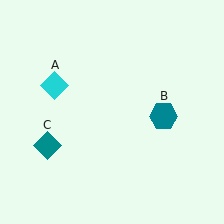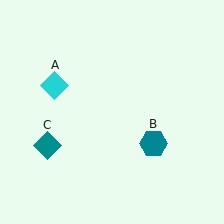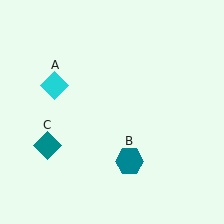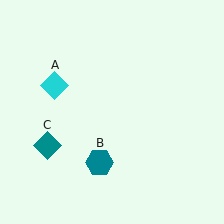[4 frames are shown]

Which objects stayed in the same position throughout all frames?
Cyan diamond (object A) and teal diamond (object C) remained stationary.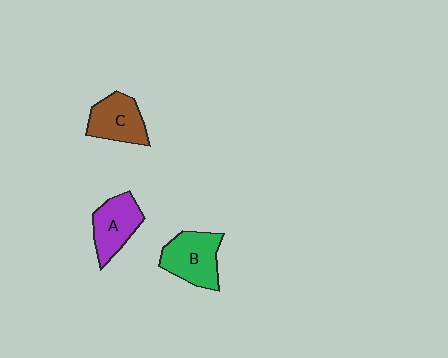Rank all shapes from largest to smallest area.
From largest to smallest: B (green), A (purple), C (brown).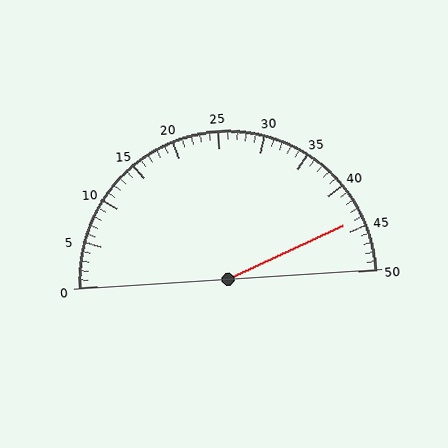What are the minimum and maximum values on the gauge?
The gauge ranges from 0 to 50.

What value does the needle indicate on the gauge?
The needle indicates approximately 44.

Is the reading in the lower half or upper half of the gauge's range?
The reading is in the upper half of the range (0 to 50).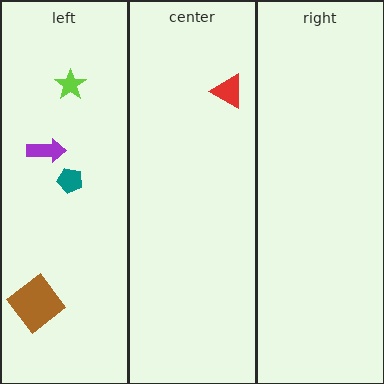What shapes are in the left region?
The brown diamond, the purple arrow, the lime star, the teal pentagon.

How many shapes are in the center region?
1.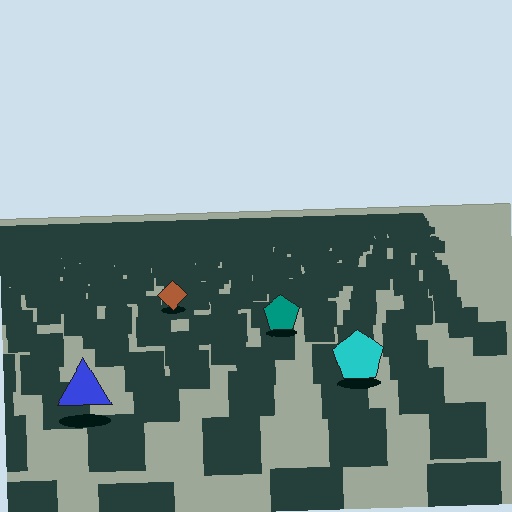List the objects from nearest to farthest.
From nearest to farthest: the blue triangle, the cyan pentagon, the teal pentagon, the brown diamond.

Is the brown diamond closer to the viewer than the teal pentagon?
No. The teal pentagon is closer — you can tell from the texture gradient: the ground texture is coarser near it.